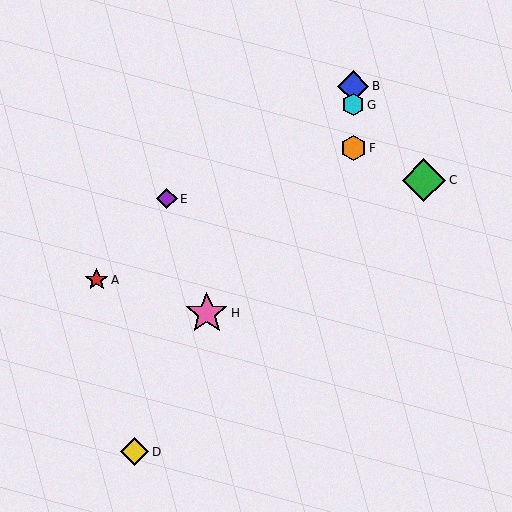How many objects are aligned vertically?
3 objects (B, F, G) are aligned vertically.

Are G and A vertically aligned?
No, G is at x≈353 and A is at x≈97.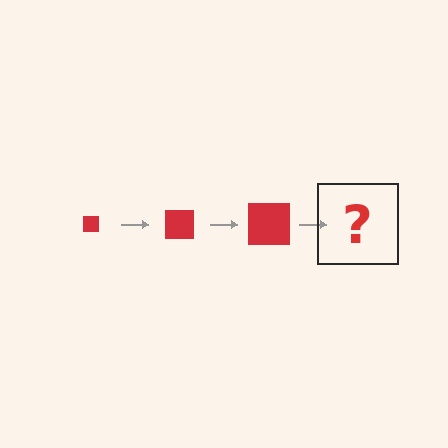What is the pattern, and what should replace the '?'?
The pattern is that the square gets progressively larger each step. The '?' should be a red square, larger than the previous one.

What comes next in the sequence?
The next element should be a red square, larger than the previous one.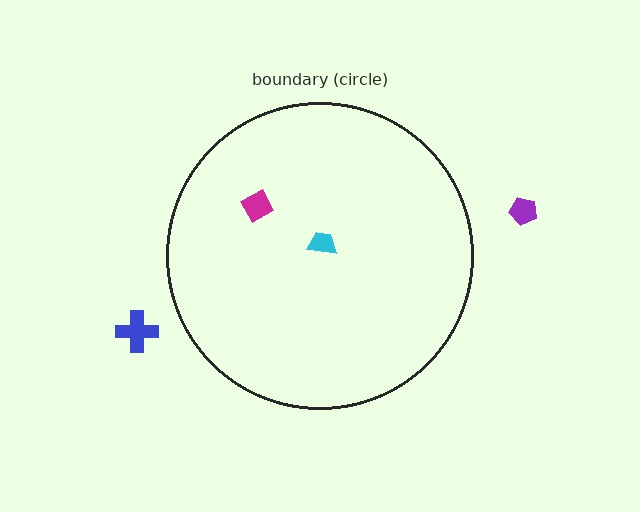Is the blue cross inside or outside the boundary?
Outside.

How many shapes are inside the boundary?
2 inside, 2 outside.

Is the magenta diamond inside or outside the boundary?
Inside.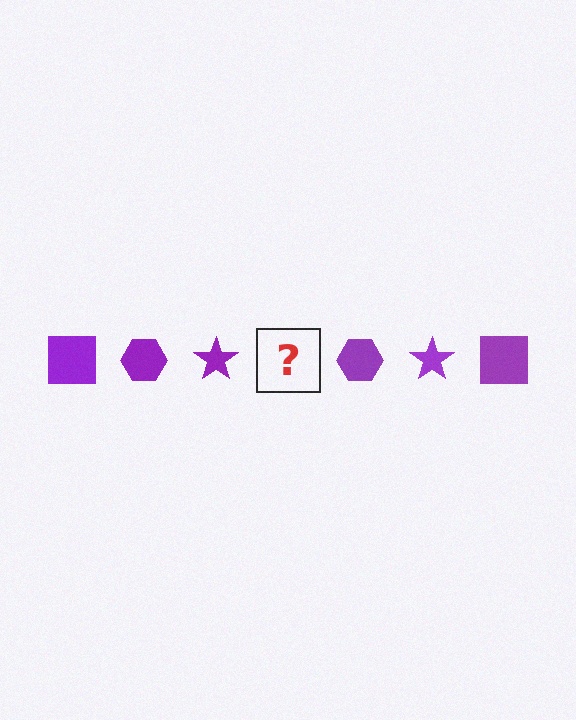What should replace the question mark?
The question mark should be replaced with a purple square.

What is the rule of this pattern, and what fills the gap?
The rule is that the pattern cycles through square, hexagon, star shapes in purple. The gap should be filled with a purple square.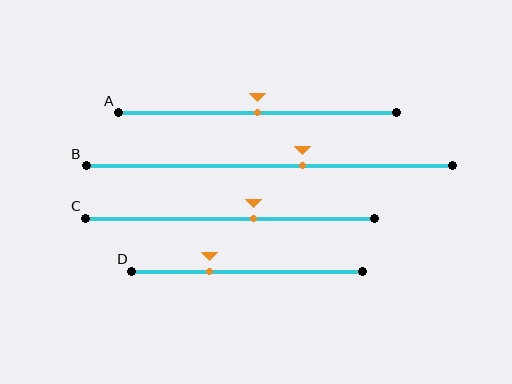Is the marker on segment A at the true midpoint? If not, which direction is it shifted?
Yes, the marker on segment A is at the true midpoint.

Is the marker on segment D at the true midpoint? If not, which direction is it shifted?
No, the marker on segment D is shifted to the left by about 16% of the segment length.